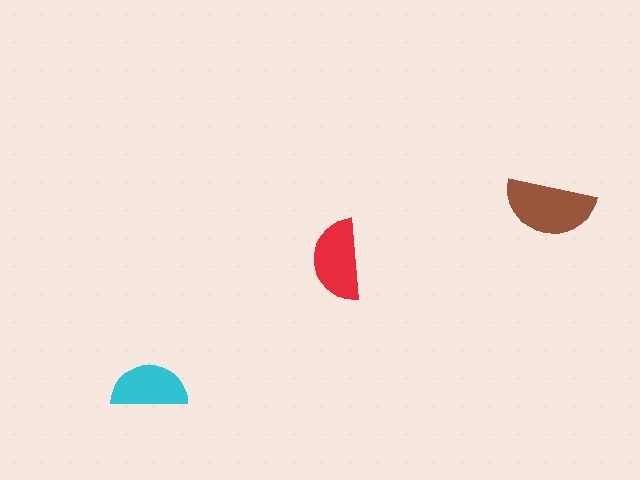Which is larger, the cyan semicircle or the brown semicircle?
The brown one.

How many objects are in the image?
There are 3 objects in the image.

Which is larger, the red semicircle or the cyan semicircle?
The red one.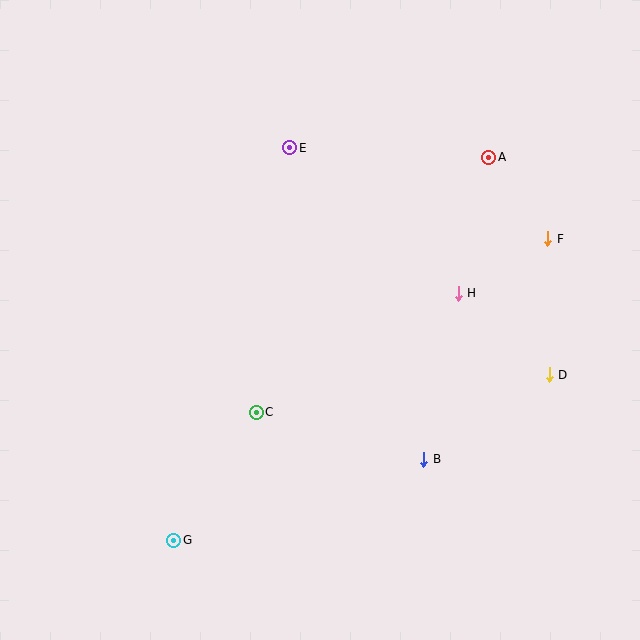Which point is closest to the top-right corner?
Point A is closest to the top-right corner.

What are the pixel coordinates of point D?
Point D is at (549, 375).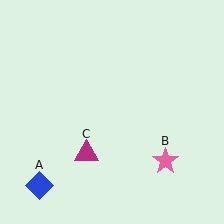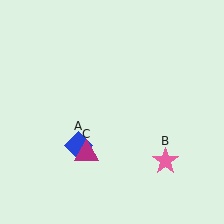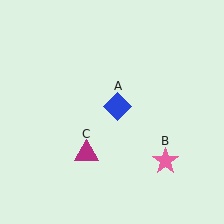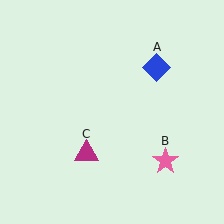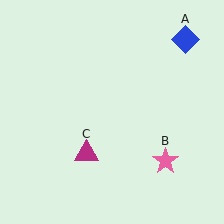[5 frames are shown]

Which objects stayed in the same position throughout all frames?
Pink star (object B) and magenta triangle (object C) remained stationary.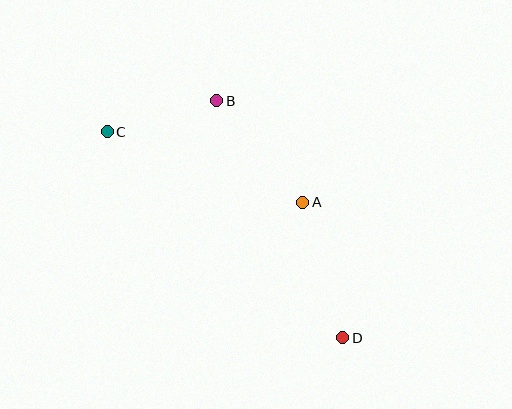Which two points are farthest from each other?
Points C and D are farthest from each other.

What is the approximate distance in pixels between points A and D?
The distance between A and D is approximately 142 pixels.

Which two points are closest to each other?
Points B and C are closest to each other.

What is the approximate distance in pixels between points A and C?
The distance between A and C is approximately 208 pixels.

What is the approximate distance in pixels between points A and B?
The distance between A and B is approximately 133 pixels.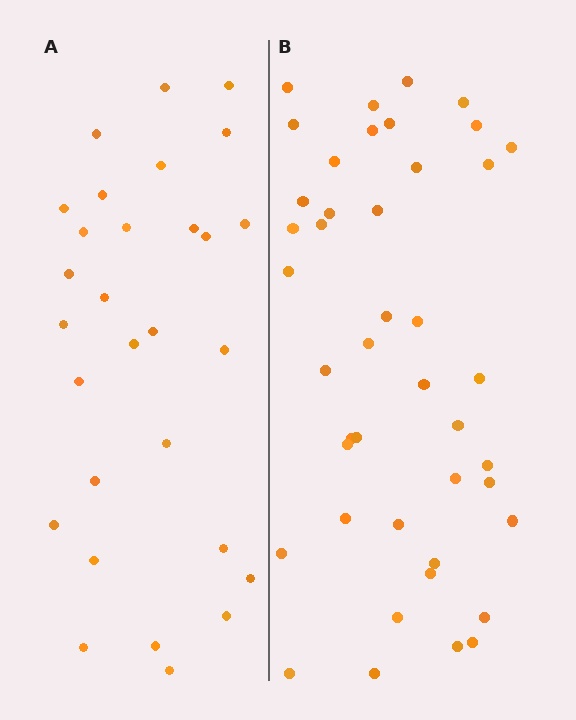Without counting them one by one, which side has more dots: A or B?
Region B (the right region) has more dots.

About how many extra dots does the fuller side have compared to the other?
Region B has approximately 15 more dots than region A.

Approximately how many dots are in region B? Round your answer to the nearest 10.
About 40 dots. (The exact count is 43, which rounds to 40.)